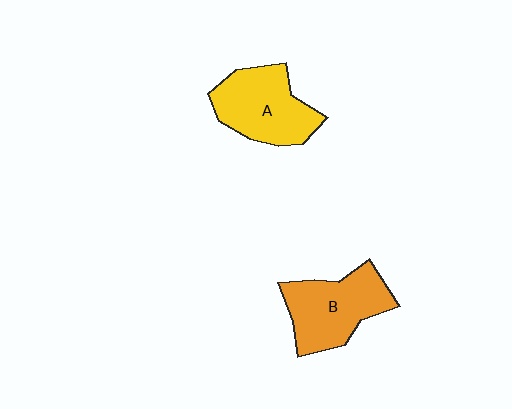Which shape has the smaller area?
Shape A (yellow).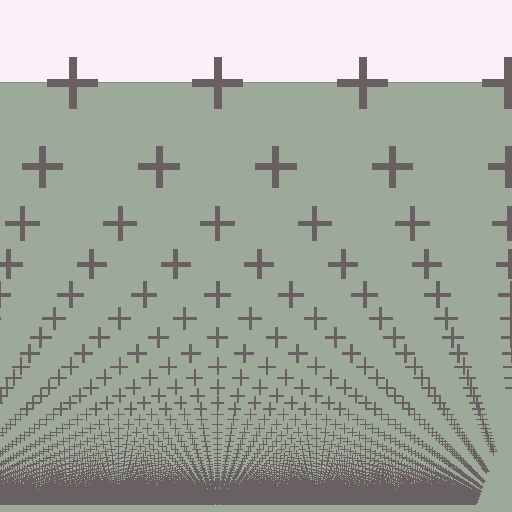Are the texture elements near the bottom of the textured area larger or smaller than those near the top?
Smaller. The gradient is inverted — elements near the bottom are smaller and denser.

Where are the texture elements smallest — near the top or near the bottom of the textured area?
Near the bottom.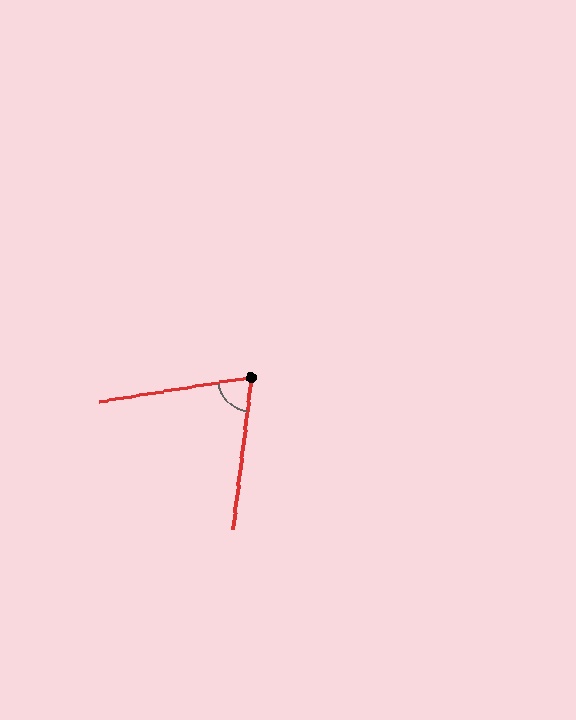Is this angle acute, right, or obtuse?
It is acute.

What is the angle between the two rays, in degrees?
Approximately 74 degrees.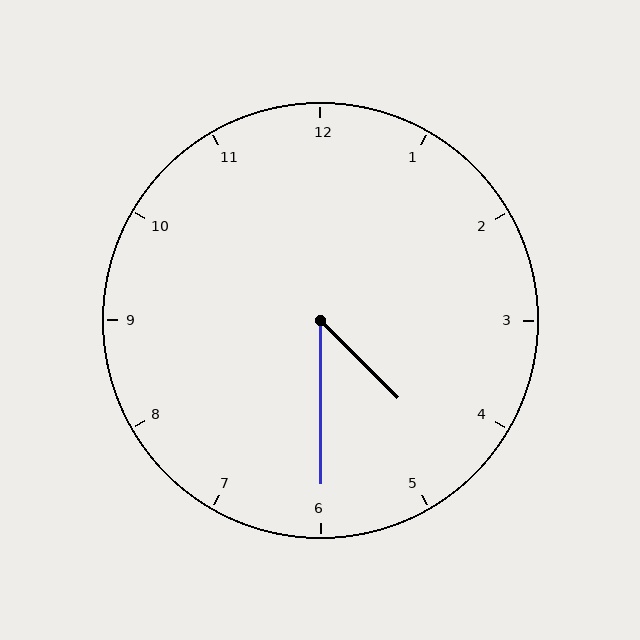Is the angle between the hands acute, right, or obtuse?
It is acute.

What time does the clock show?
4:30.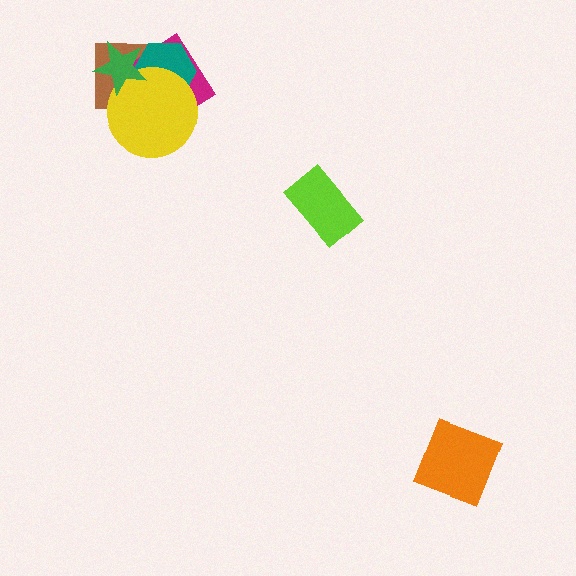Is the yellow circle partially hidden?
Yes, it is partially covered by another shape.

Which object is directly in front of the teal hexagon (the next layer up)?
The yellow circle is directly in front of the teal hexagon.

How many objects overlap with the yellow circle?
4 objects overlap with the yellow circle.